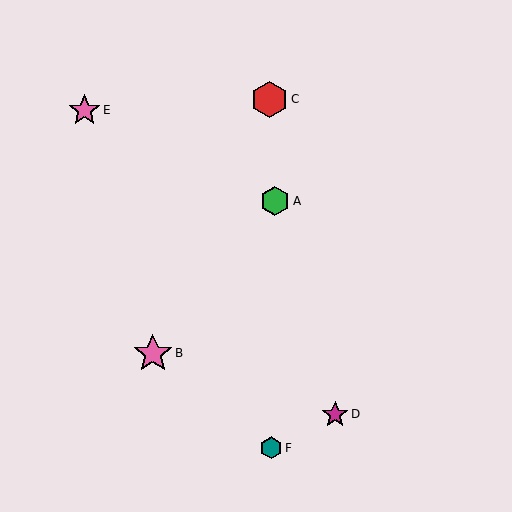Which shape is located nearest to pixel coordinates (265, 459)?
The teal hexagon (labeled F) at (271, 448) is nearest to that location.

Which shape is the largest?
The pink star (labeled B) is the largest.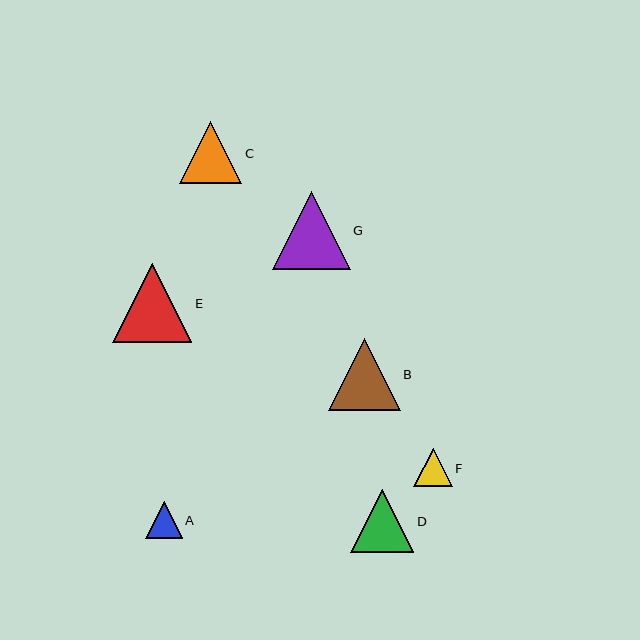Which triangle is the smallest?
Triangle A is the smallest with a size of approximately 37 pixels.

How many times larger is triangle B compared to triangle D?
Triangle B is approximately 1.1 times the size of triangle D.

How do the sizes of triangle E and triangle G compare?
Triangle E and triangle G are approximately the same size.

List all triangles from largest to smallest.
From largest to smallest: E, G, B, D, C, F, A.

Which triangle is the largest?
Triangle E is the largest with a size of approximately 79 pixels.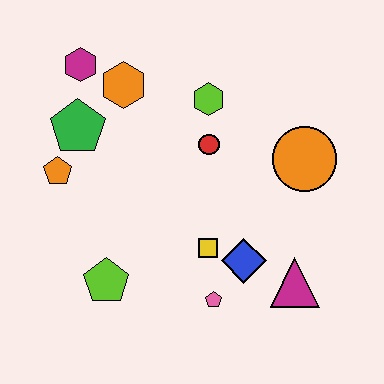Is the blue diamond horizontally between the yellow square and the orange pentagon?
No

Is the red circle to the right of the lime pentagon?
Yes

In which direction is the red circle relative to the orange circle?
The red circle is to the left of the orange circle.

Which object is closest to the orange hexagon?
The magenta hexagon is closest to the orange hexagon.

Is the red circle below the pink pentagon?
No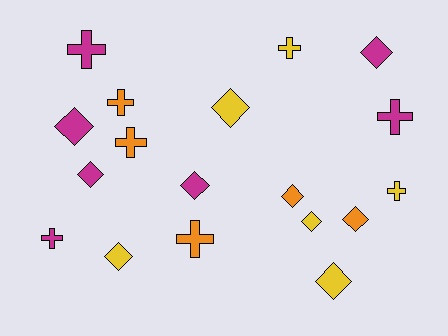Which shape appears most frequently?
Diamond, with 10 objects.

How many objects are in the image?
There are 18 objects.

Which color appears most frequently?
Magenta, with 7 objects.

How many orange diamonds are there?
There are 2 orange diamonds.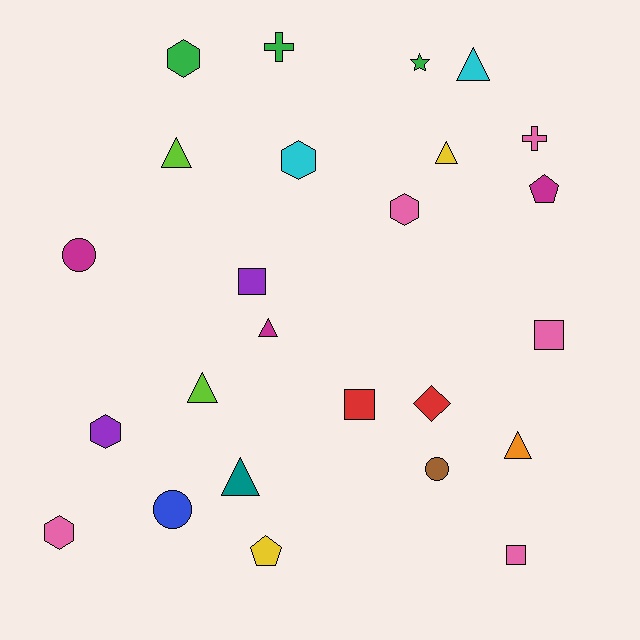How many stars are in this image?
There is 1 star.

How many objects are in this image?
There are 25 objects.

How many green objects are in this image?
There are 3 green objects.